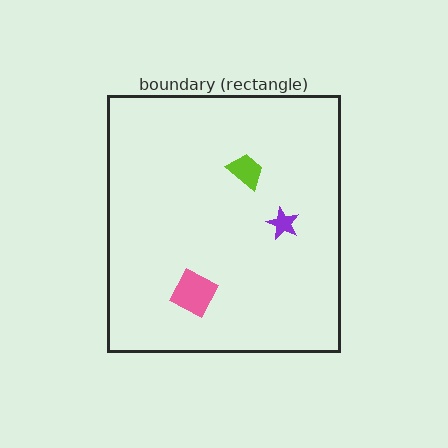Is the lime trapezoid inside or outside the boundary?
Inside.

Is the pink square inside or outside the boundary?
Inside.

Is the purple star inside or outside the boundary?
Inside.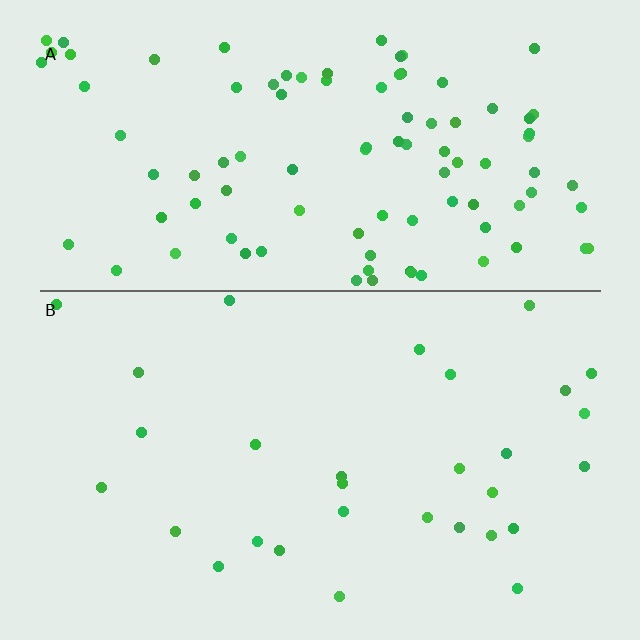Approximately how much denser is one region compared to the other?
Approximately 3.3× — region A over region B.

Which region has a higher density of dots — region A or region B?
A (the top).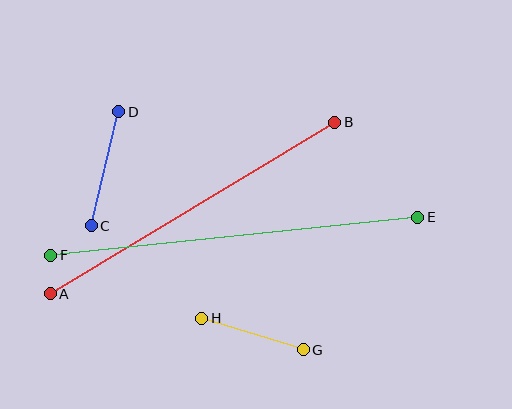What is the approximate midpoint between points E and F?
The midpoint is at approximately (234, 236) pixels.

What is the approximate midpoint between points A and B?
The midpoint is at approximately (192, 208) pixels.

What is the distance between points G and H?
The distance is approximately 106 pixels.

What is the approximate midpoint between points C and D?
The midpoint is at approximately (105, 169) pixels.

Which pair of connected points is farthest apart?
Points E and F are farthest apart.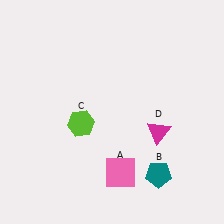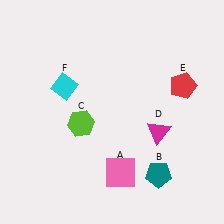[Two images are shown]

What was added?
A red pentagon (E), a cyan diamond (F) were added in Image 2.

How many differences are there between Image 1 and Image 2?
There are 2 differences between the two images.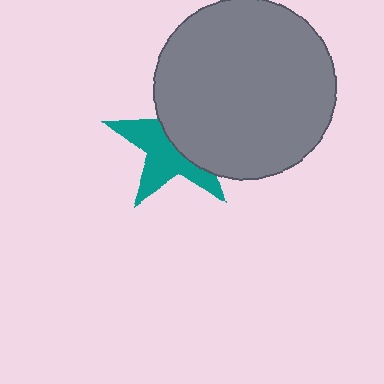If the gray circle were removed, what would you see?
You would see the complete teal star.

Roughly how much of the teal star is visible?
About half of it is visible (roughly 50%).